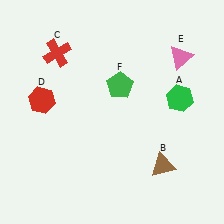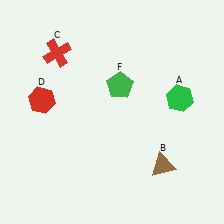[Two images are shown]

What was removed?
The pink triangle (E) was removed in Image 2.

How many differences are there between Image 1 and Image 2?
There is 1 difference between the two images.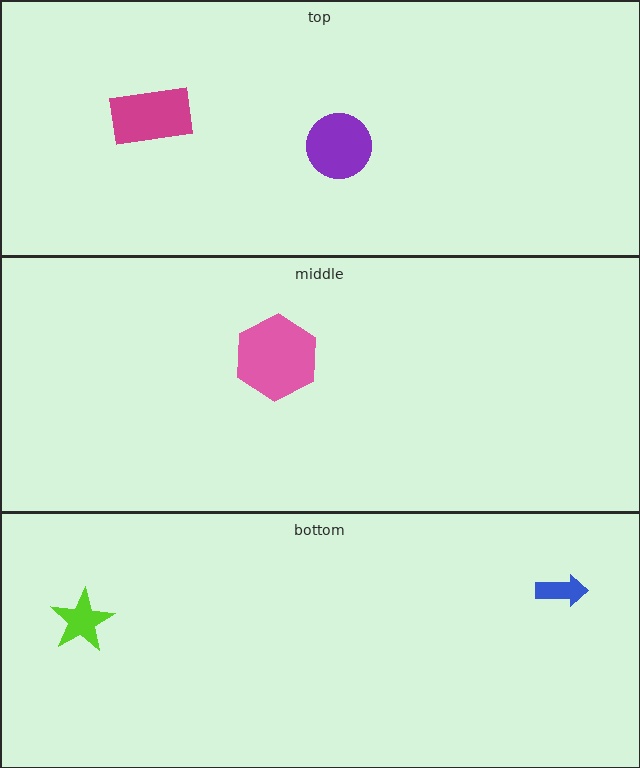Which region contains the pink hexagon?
The middle region.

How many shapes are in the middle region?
1.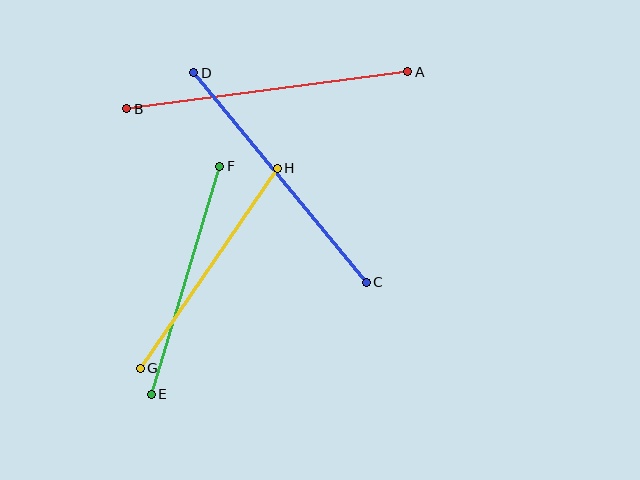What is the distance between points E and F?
The distance is approximately 238 pixels.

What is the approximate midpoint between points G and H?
The midpoint is at approximately (209, 268) pixels.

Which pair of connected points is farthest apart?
Points A and B are farthest apart.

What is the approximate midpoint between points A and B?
The midpoint is at approximately (267, 90) pixels.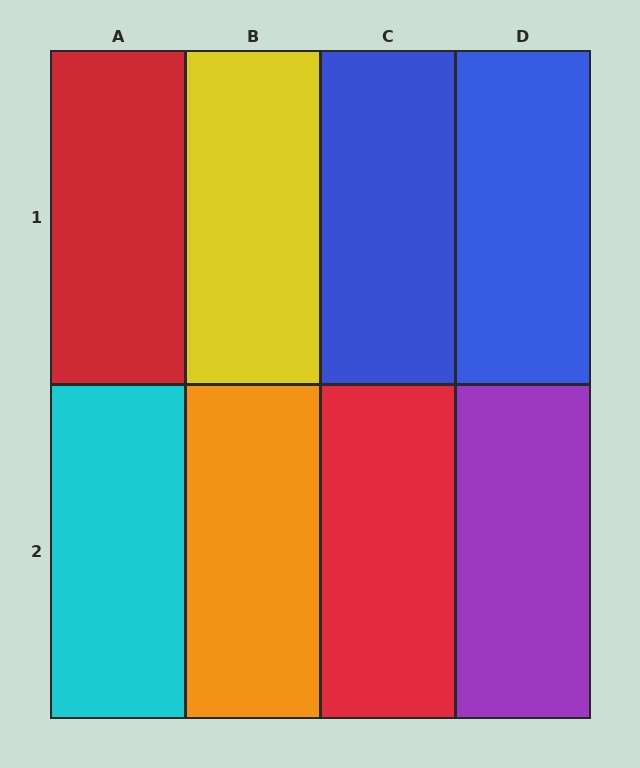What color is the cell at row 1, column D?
Blue.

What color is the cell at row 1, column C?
Blue.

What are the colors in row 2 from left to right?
Cyan, orange, red, purple.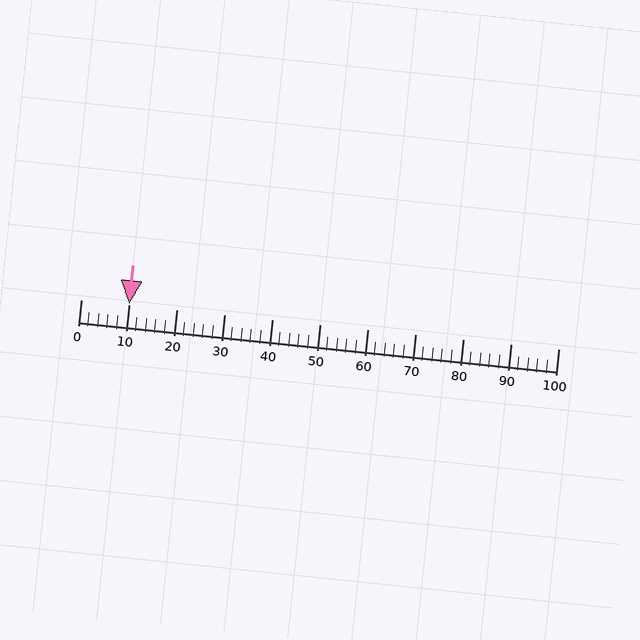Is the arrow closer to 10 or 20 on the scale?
The arrow is closer to 10.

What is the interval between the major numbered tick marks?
The major tick marks are spaced 10 units apart.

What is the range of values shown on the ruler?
The ruler shows values from 0 to 100.